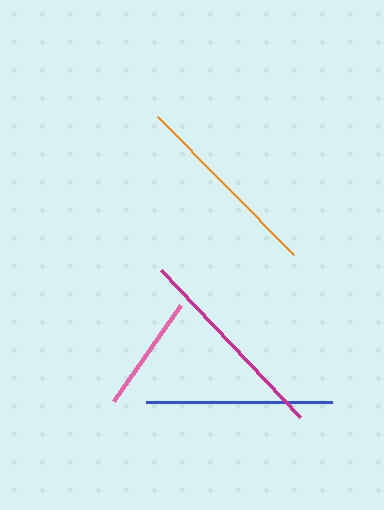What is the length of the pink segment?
The pink segment is approximately 117 pixels long.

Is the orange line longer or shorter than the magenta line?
The magenta line is longer than the orange line.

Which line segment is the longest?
The magenta line is the longest at approximately 202 pixels.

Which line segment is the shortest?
The pink line is the shortest at approximately 117 pixels.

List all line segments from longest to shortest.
From longest to shortest: magenta, orange, blue, pink.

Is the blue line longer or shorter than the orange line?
The orange line is longer than the blue line.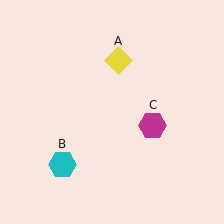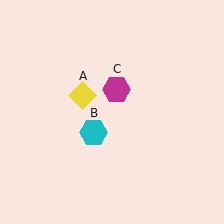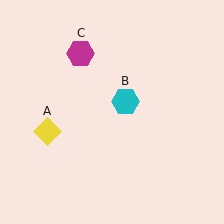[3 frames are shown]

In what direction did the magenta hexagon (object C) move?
The magenta hexagon (object C) moved up and to the left.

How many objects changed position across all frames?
3 objects changed position: yellow diamond (object A), cyan hexagon (object B), magenta hexagon (object C).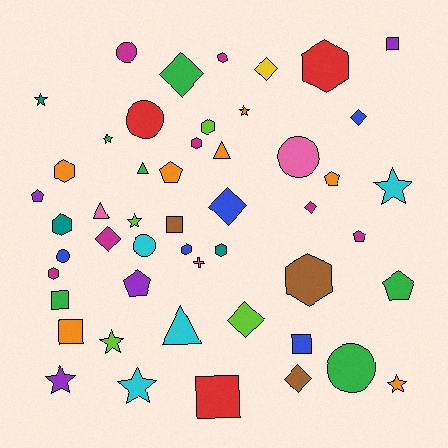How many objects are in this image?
There are 50 objects.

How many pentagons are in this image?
There are 6 pentagons.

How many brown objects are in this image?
There are 3 brown objects.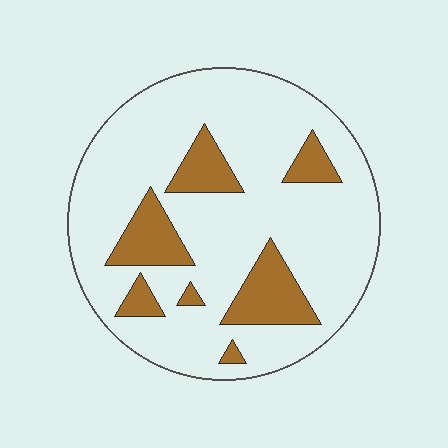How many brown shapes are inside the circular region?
7.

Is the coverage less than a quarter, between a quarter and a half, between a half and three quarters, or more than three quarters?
Less than a quarter.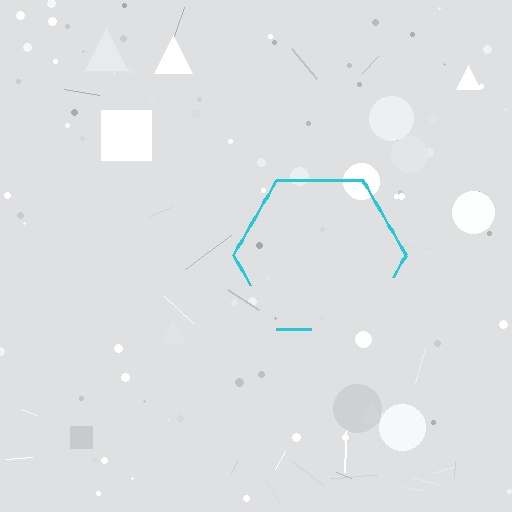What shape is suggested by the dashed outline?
The dashed outline suggests a hexagon.